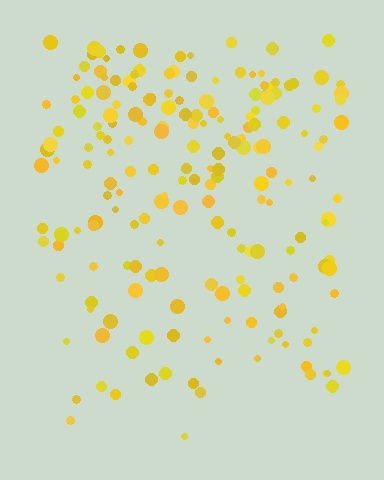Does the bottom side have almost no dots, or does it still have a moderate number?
Still a moderate number, just noticeably fewer than the top.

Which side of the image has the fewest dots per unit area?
The bottom.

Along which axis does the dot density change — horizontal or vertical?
Vertical.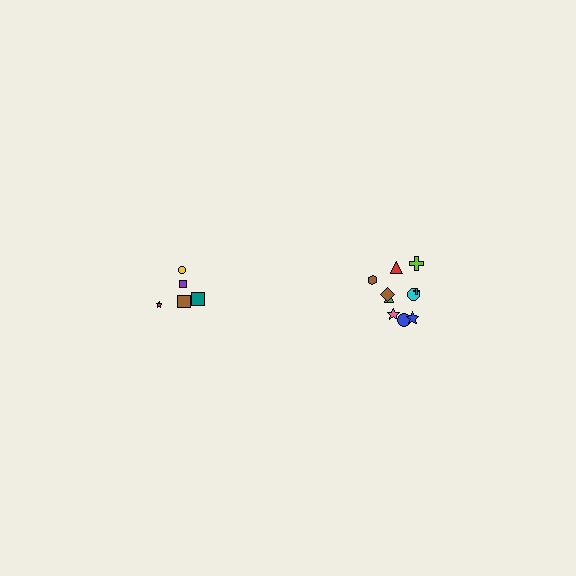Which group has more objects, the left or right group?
The right group.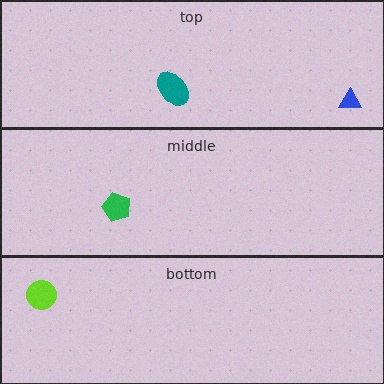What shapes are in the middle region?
The green pentagon.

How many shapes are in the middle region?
1.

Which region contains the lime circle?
The bottom region.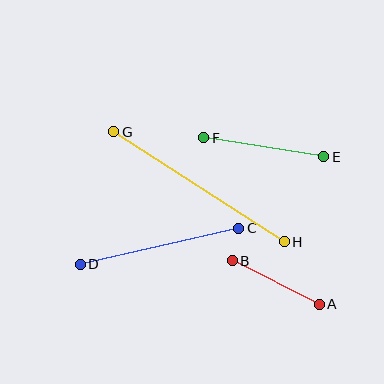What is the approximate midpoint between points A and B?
The midpoint is at approximately (276, 282) pixels.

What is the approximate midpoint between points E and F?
The midpoint is at approximately (264, 147) pixels.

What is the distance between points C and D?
The distance is approximately 162 pixels.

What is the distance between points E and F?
The distance is approximately 122 pixels.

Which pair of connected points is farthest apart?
Points G and H are farthest apart.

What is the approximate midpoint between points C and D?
The midpoint is at approximately (160, 246) pixels.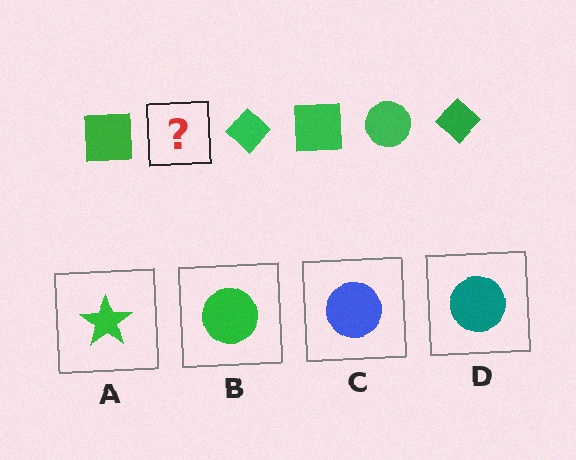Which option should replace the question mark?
Option B.